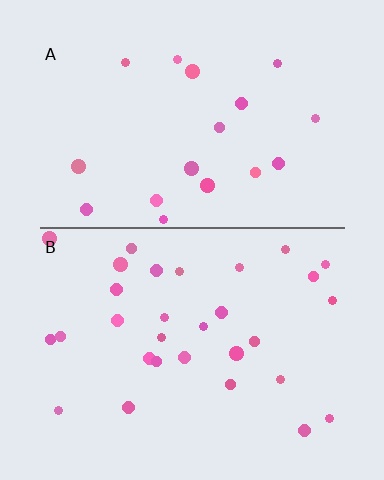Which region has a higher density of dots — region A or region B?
B (the bottom).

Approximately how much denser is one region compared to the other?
Approximately 1.7× — region B over region A.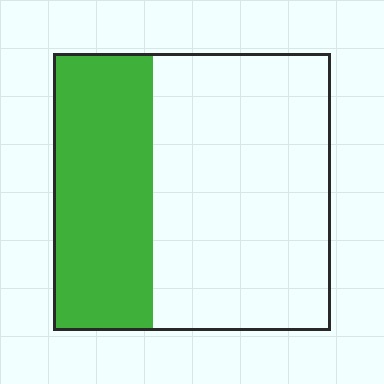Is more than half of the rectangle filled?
No.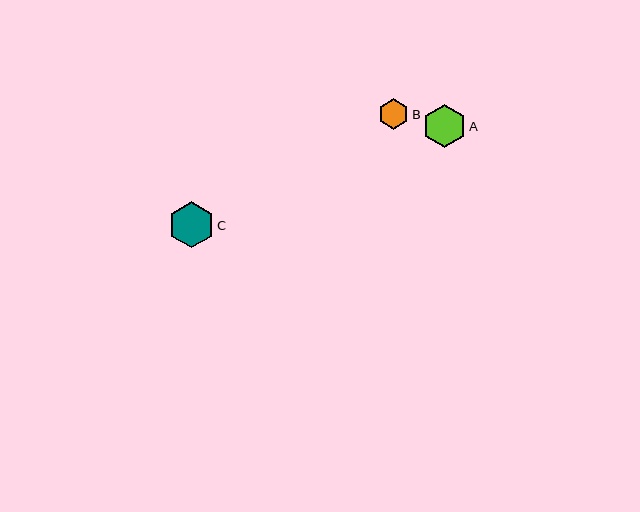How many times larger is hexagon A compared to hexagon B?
Hexagon A is approximately 1.4 times the size of hexagon B.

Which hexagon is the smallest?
Hexagon B is the smallest with a size of approximately 31 pixels.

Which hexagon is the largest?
Hexagon C is the largest with a size of approximately 46 pixels.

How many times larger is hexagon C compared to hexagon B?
Hexagon C is approximately 1.5 times the size of hexagon B.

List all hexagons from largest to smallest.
From largest to smallest: C, A, B.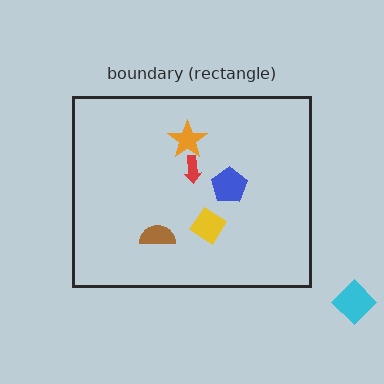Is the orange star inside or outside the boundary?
Inside.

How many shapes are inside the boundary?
5 inside, 1 outside.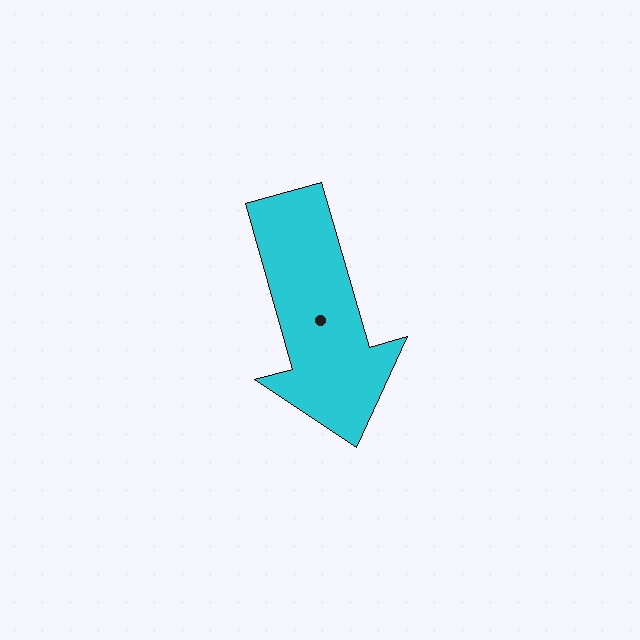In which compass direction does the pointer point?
South.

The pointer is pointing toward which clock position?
Roughly 5 o'clock.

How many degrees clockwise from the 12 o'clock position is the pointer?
Approximately 164 degrees.